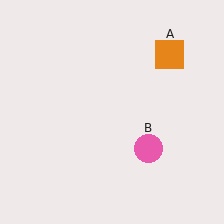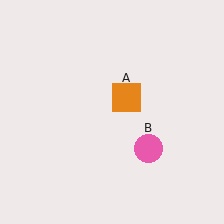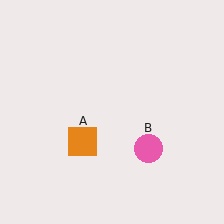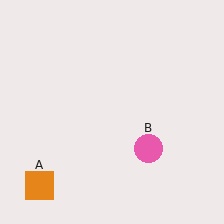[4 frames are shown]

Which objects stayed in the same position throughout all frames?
Pink circle (object B) remained stationary.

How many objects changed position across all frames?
1 object changed position: orange square (object A).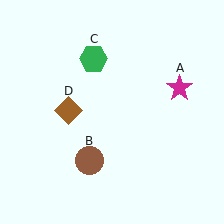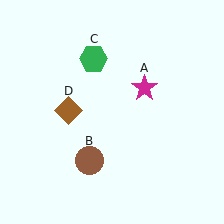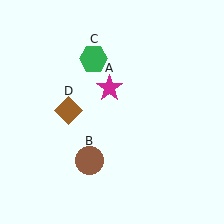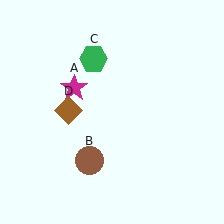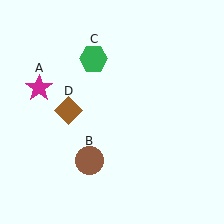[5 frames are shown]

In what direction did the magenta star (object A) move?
The magenta star (object A) moved left.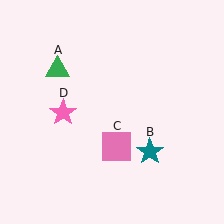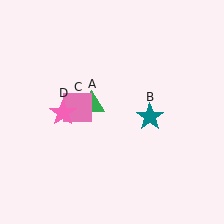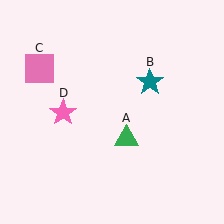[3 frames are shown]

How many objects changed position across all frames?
3 objects changed position: green triangle (object A), teal star (object B), pink square (object C).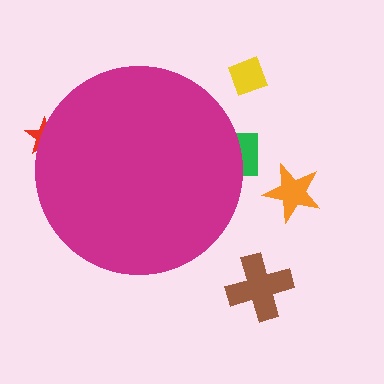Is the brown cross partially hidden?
No, the brown cross is fully visible.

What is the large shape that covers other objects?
A magenta circle.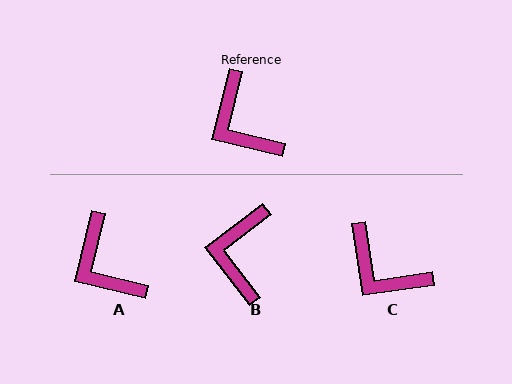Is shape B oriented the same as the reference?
No, it is off by about 39 degrees.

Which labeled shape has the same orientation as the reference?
A.